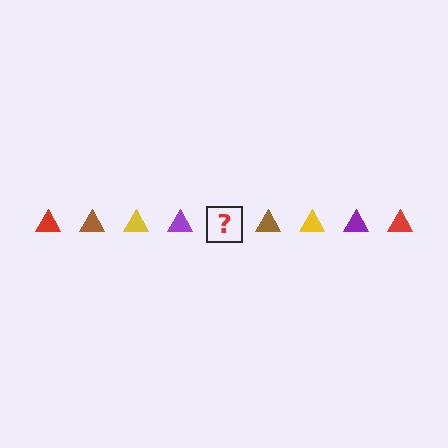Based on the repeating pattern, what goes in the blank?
The blank should be a red triangle.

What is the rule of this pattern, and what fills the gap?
The rule is that the pattern cycles through red, brown, yellow, purple triangles. The gap should be filled with a red triangle.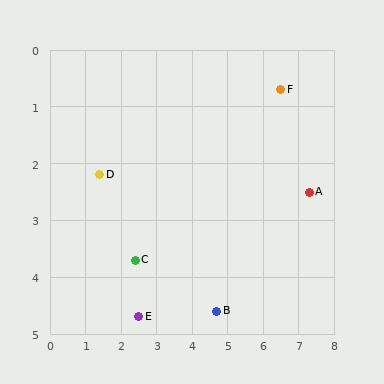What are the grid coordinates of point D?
Point D is at approximately (1.4, 2.2).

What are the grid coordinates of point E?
Point E is at approximately (2.5, 4.7).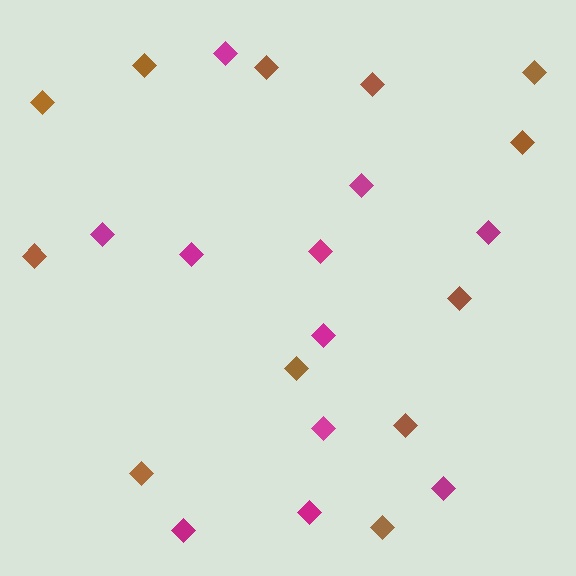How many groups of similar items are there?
There are 2 groups: one group of brown diamonds (12) and one group of magenta diamonds (11).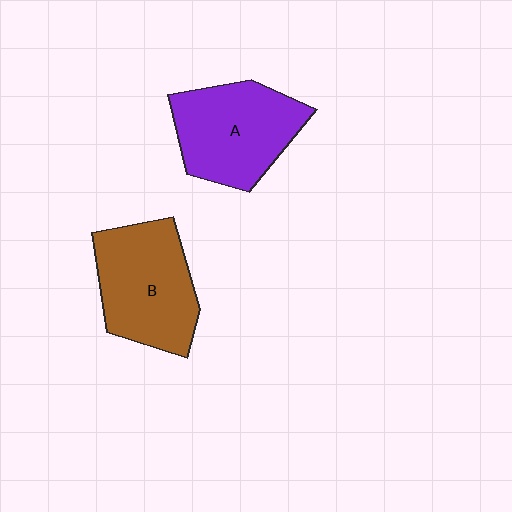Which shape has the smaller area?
Shape A (purple).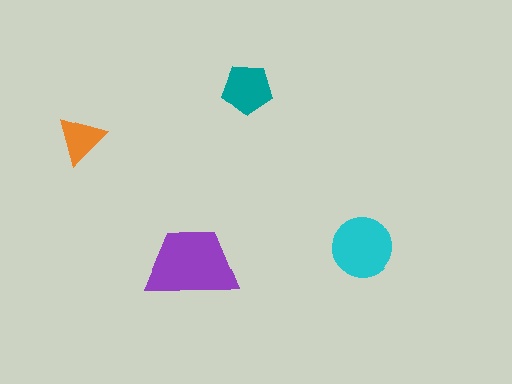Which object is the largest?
The purple trapezoid.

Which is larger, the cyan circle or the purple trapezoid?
The purple trapezoid.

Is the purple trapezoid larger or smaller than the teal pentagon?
Larger.